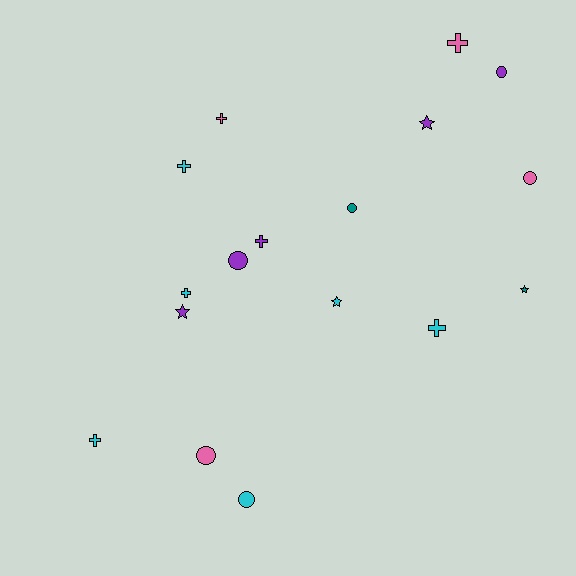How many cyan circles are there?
There is 1 cyan circle.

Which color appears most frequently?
Cyan, with 6 objects.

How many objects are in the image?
There are 17 objects.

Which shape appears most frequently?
Cross, with 7 objects.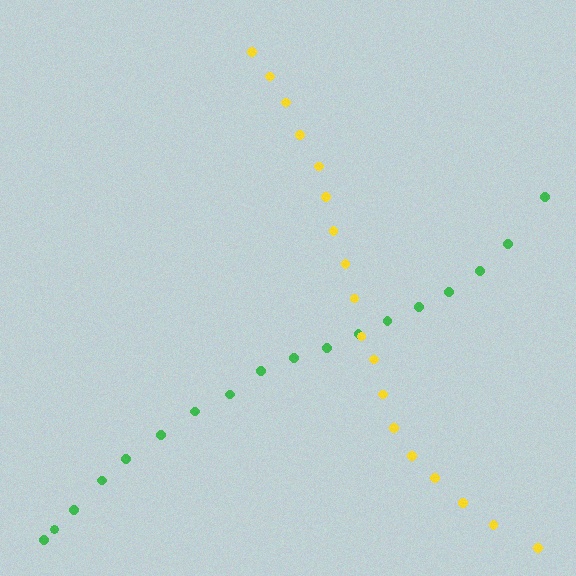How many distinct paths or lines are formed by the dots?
There are 2 distinct paths.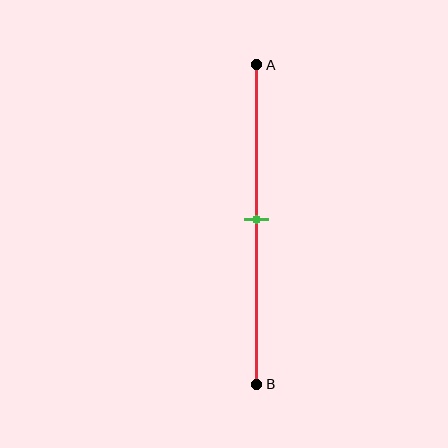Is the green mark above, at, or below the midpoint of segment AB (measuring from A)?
The green mark is approximately at the midpoint of segment AB.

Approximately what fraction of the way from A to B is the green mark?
The green mark is approximately 50% of the way from A to B.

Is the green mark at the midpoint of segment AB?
Yes, the mark is approximately at the midpoint.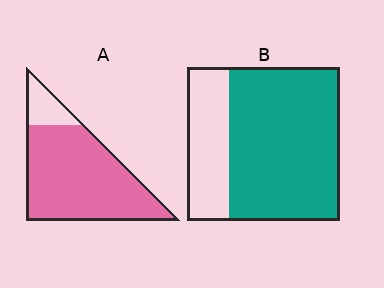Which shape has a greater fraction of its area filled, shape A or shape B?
Shape A.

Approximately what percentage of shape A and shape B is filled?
A is approximately 85% and B is approximately 75%.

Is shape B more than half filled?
Yes.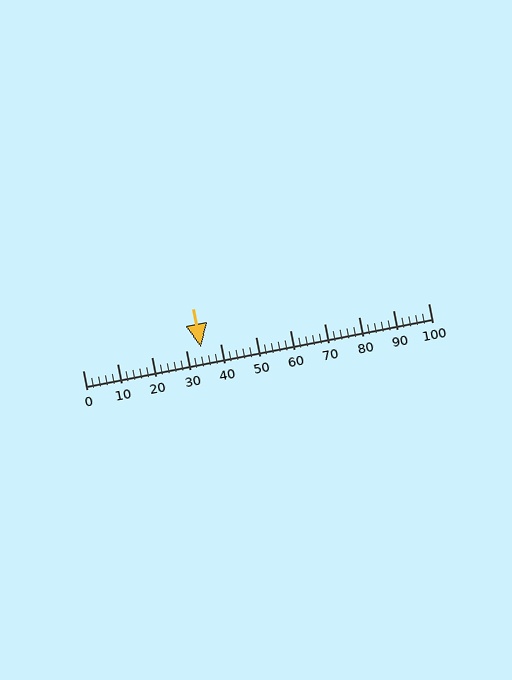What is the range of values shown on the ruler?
The ruler shows values from 0 to 100.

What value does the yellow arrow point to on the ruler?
The yellow arrow points to approximately 34.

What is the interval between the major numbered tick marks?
The major tick marks are spaced 10 units apart.